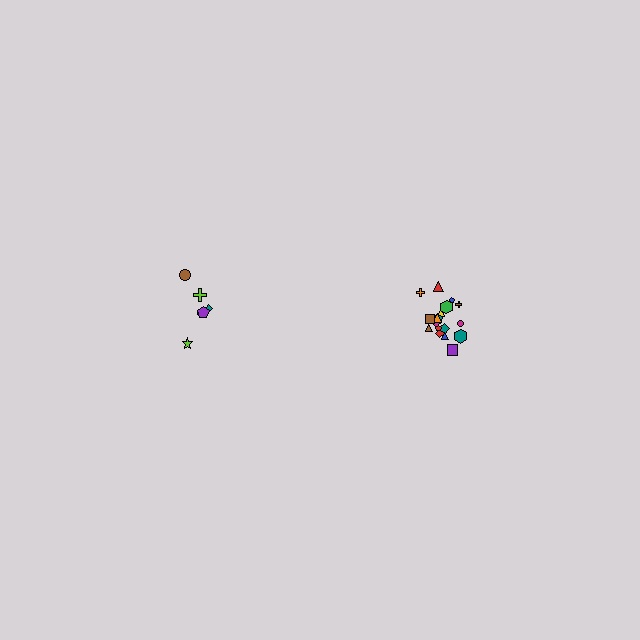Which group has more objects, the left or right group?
The right group.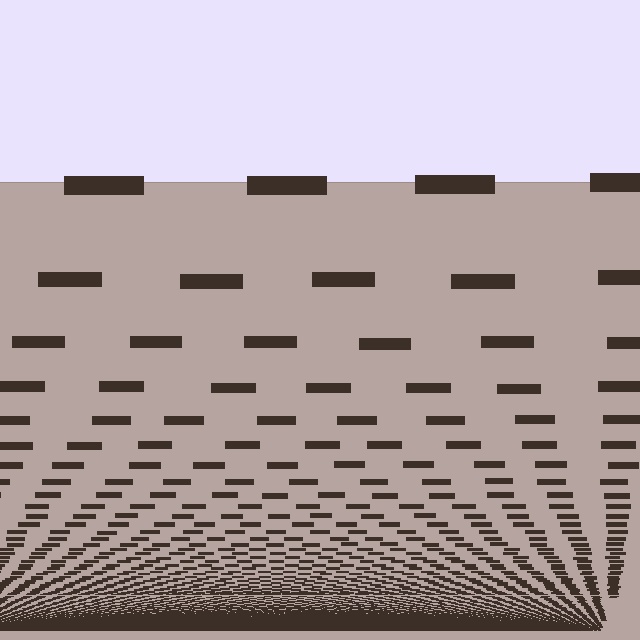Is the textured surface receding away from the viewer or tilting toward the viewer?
The surface appears to tilt toward the viewer. Texture elements get larger and sparser toward the top.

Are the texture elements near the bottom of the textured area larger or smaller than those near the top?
Smaller. The gradient is inverted — elements near the bottom are smaller and denser.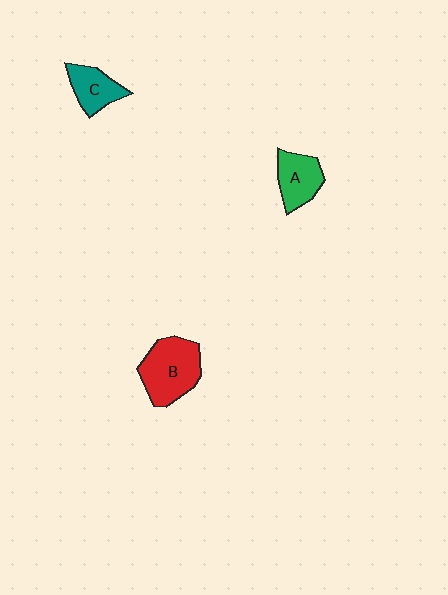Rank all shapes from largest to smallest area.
From largest to smallest: B (red), A (green), C (teal).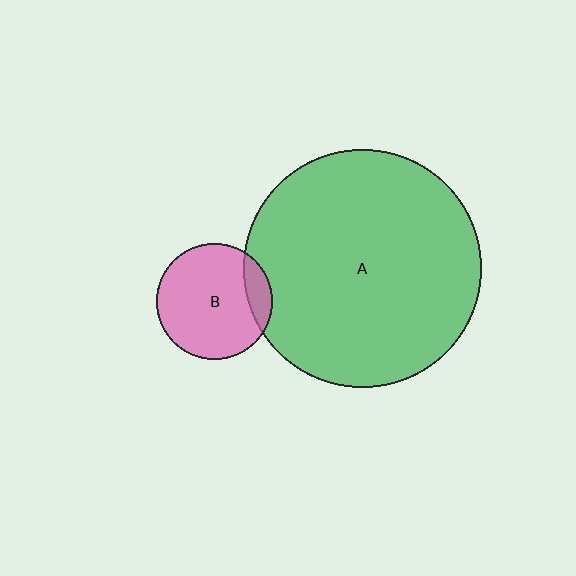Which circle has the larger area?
Circle A (green).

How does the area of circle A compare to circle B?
Approximately 4.2 times.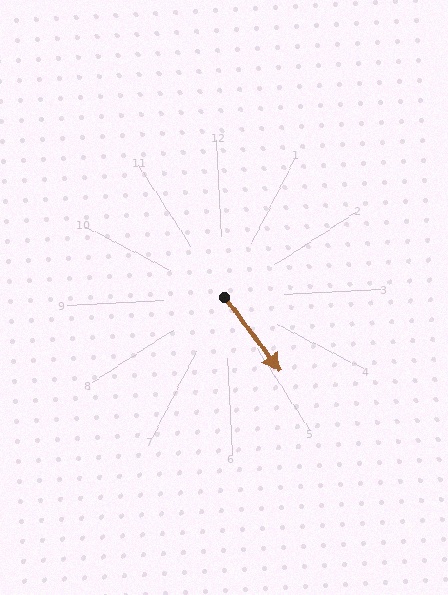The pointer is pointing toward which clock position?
Roughly 5 o'clock.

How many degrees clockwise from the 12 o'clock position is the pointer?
Approximately 146 degrees.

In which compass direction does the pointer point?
Southeast.